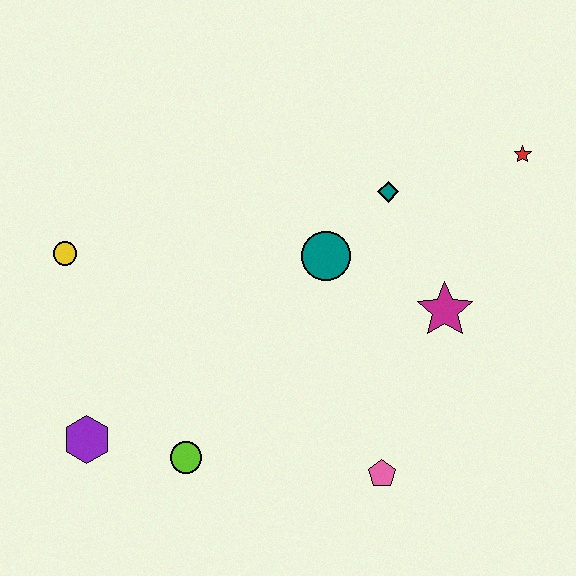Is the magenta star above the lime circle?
Yes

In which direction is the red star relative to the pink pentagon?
The red star is above the pink pentagon.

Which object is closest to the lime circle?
The purple hexagon is closest to the lime circle.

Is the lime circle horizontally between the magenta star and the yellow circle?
Yes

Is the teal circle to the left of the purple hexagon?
No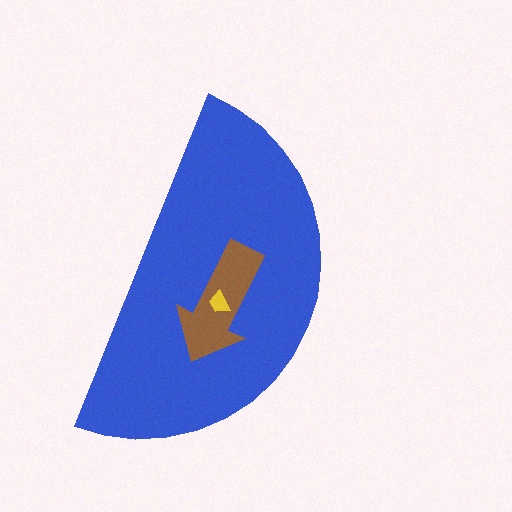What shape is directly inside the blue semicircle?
The brown arrow.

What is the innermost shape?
The yellow trapezoid.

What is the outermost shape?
The blue semicircle.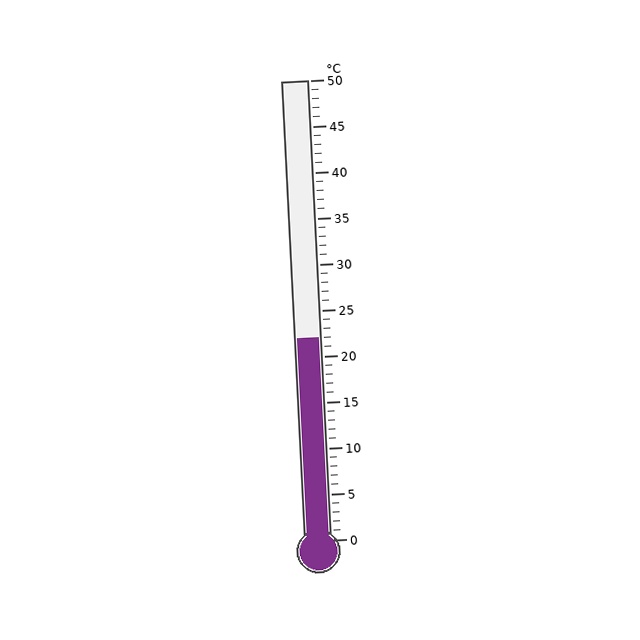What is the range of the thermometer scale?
The thermometer scale ranges from 0°C to 50°C.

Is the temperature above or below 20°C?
The temperature is above 20°C.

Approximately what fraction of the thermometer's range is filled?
The thermometer is filled to approximately 45% of its range.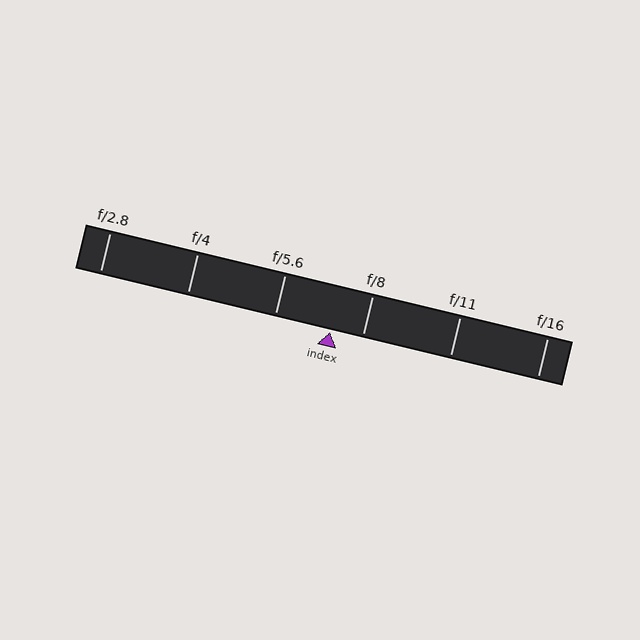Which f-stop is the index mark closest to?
The index mark is closest to f/8.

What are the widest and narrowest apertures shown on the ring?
The widest aperture shown is f/2.8 and the narrowest is f/16.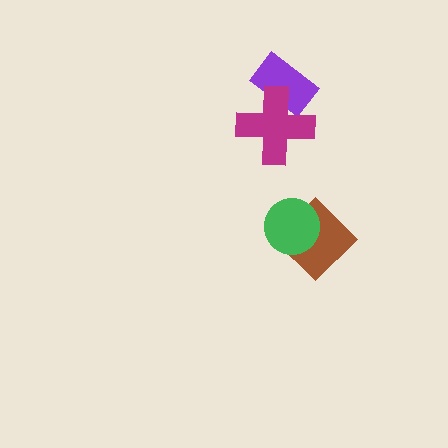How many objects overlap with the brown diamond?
1 object overlaps with the brown diamond.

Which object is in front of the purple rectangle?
The magenta cross is in front of the purple rectangle.